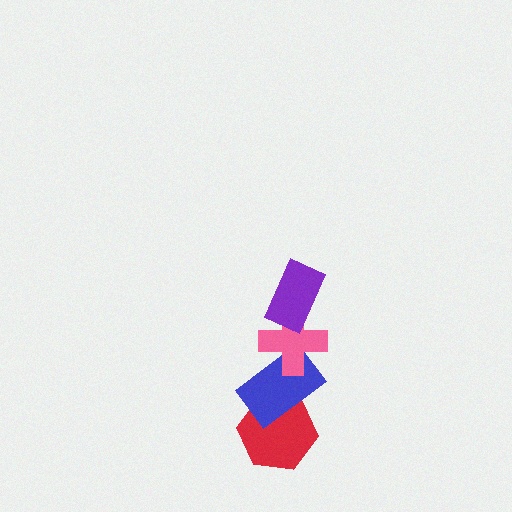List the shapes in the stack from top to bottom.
From top to bottom: the purple rectangle, the pink cross, the blue rectangle, the red hexagon.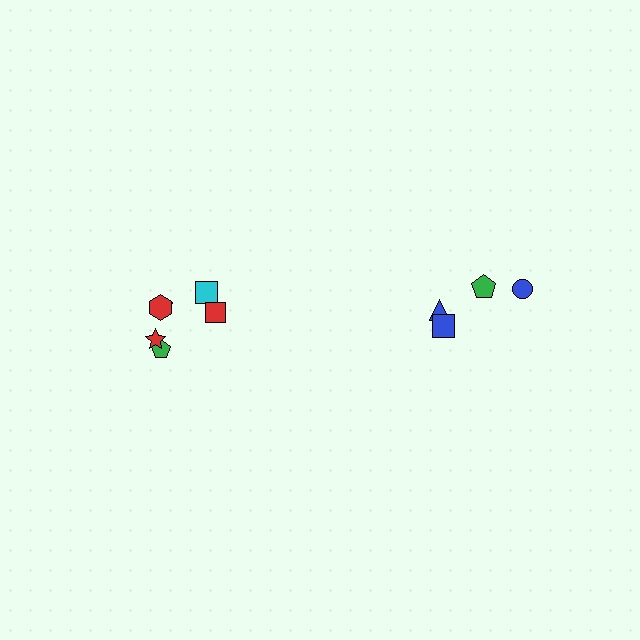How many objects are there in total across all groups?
There are 10 objects.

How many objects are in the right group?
There are 4 objects.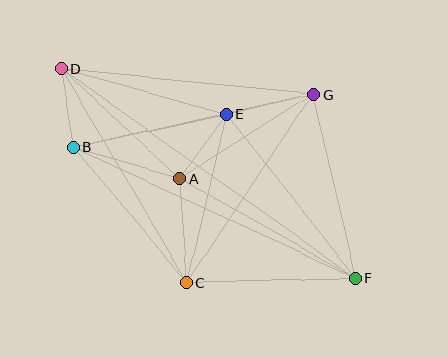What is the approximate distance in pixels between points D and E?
The distance between D and E is approximately 172 pixels.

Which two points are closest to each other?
Points B and D are closest to each other.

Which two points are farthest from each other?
Points D and F are farthest from each other.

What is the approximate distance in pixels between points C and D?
The distance between C and D is approximately 248 pixels.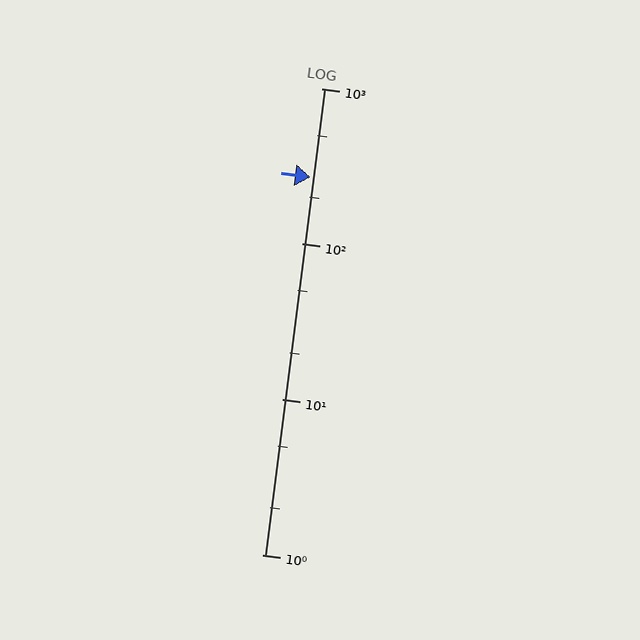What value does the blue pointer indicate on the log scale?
The pointer indicates approximately 270.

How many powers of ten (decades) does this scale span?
The scale spans 3 decades, from 1 to 1000.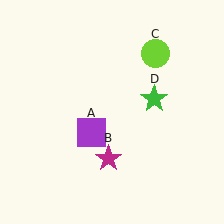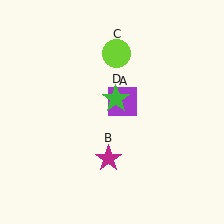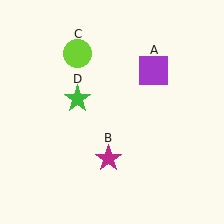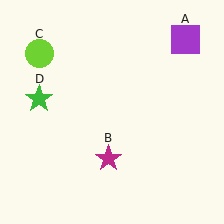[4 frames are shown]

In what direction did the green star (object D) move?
The green star (object D) moved left.